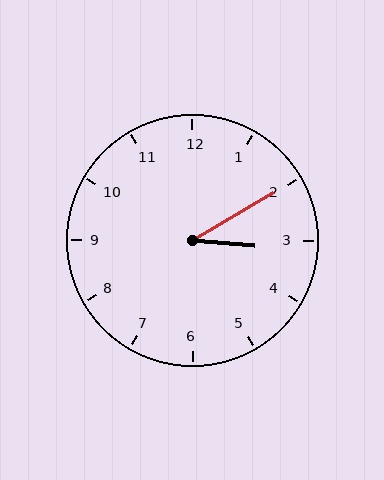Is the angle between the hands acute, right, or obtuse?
It is acute.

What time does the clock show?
3:10.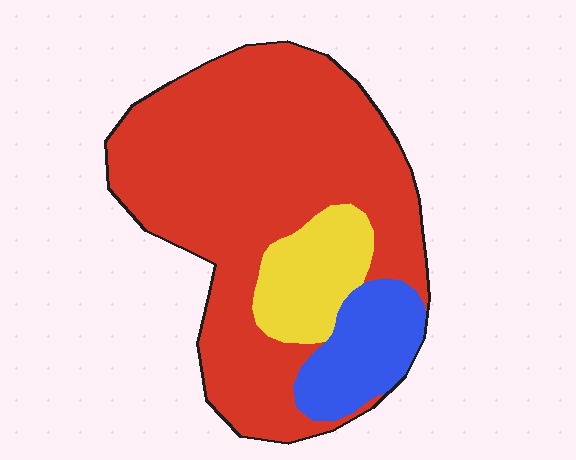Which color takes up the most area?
Red, at roughly 75%.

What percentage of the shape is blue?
Blue covers about 15% of the shape.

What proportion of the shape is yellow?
Yellow takes up about one eighth (1/8) of the shape.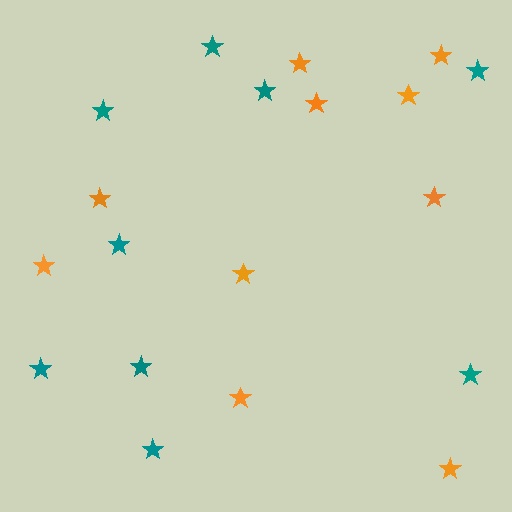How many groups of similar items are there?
There are 2 groups: one group of teal stars (9) and one group of orange stars (10).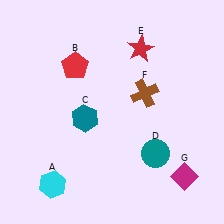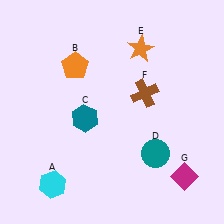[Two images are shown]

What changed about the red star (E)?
In Image 1, E is red. In Image 2, it changed to orange.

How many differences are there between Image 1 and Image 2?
There are 2 differences between the two images.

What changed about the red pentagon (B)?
In Image 1, B is red. In Image 2, it changed to orange.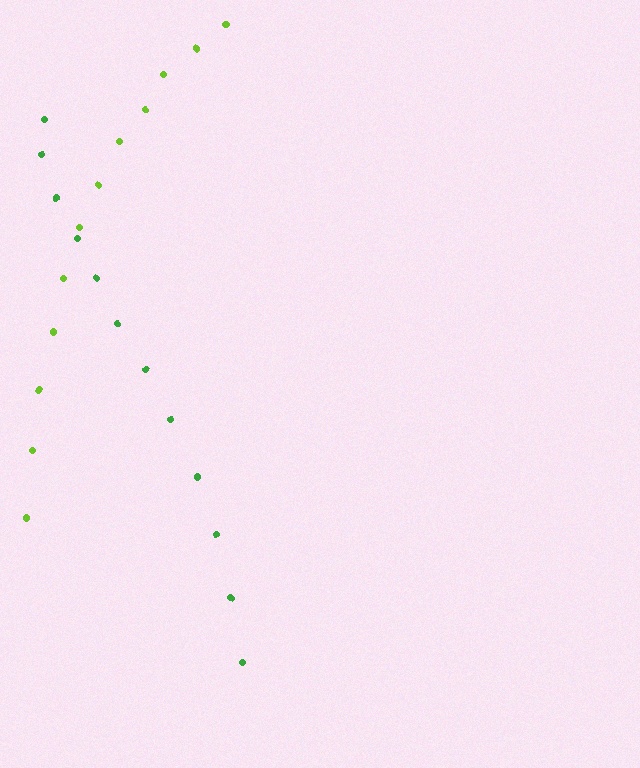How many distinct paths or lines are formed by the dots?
There are 2 distinct paths.